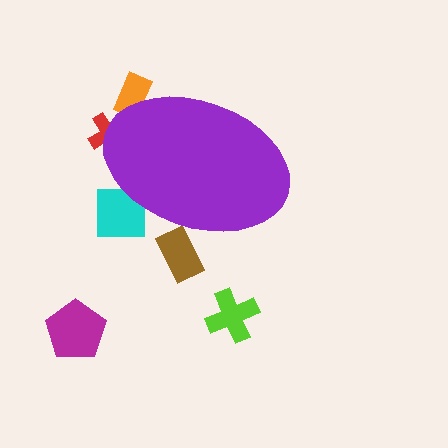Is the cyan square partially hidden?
Yes, the cyan square is partially hidden behind the purple ellipse.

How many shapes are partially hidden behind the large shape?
4 shapes are partially hidden.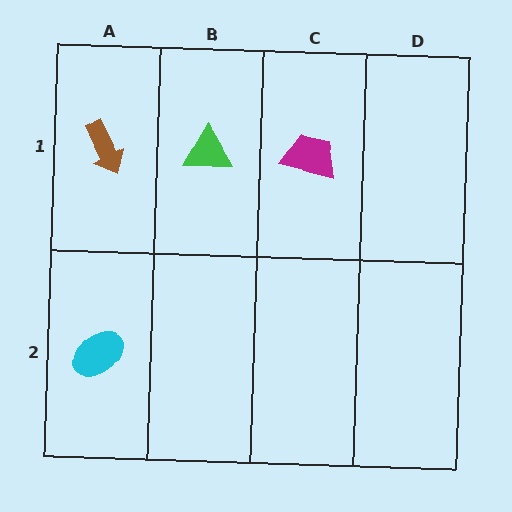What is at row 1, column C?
A magenta trapezoid.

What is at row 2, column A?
A cyan ellipse.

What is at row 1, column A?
A brown arrow.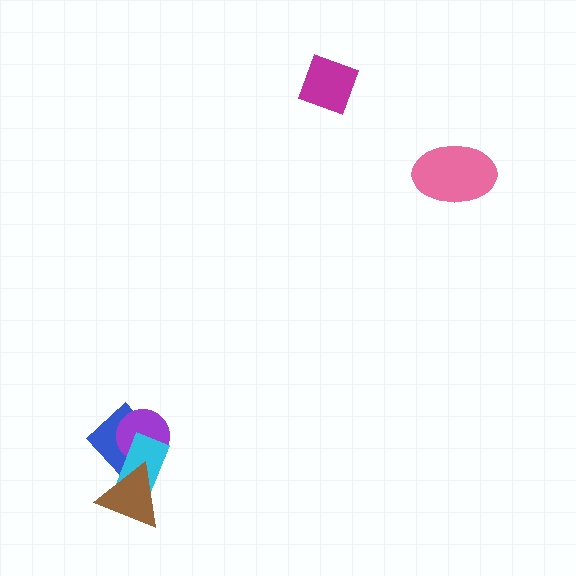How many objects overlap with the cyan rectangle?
3 objects overlap with the cyan rectangle.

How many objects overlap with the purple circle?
2 objects overlap with the purple circle.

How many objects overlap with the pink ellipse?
0 objects overlap with the pink ellipse.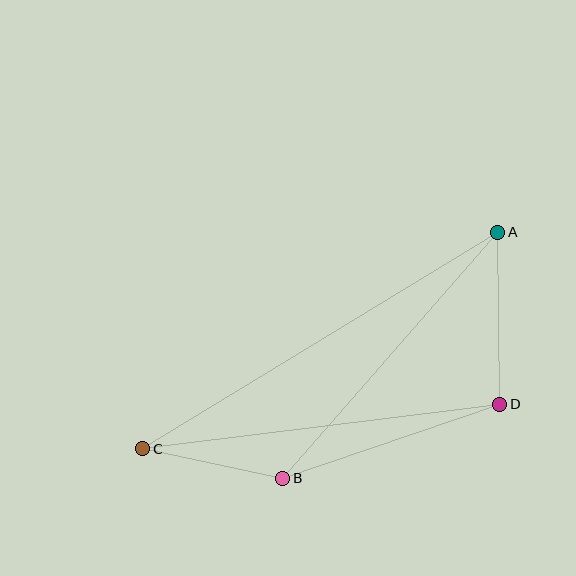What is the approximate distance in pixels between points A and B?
The distance between A and B is approximately 327 pixels.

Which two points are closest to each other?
Points B and C are closest to each other.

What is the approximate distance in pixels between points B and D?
The distance between B and D is approximately 229 pixels.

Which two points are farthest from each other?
Points A and C are farthest from each other.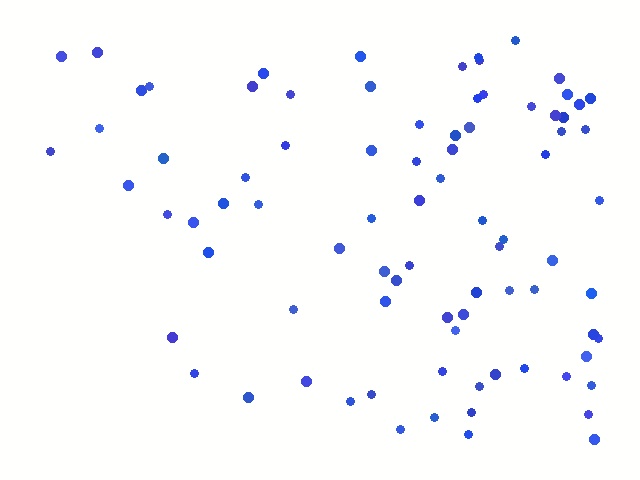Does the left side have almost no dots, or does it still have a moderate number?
Still a moderate number, just noticeably fewer than the right.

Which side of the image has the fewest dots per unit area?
The left.